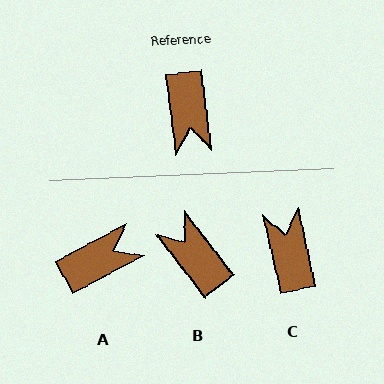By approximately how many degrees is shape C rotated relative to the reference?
Approximately 175 degrees clockwise.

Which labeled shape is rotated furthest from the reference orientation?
C, about 175 degrees away.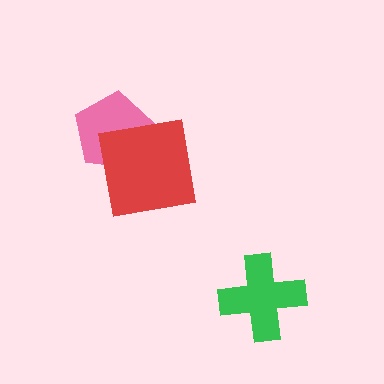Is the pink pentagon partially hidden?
Yes, it is partially covered by another shape.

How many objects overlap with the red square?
1 object overlaps with the red square.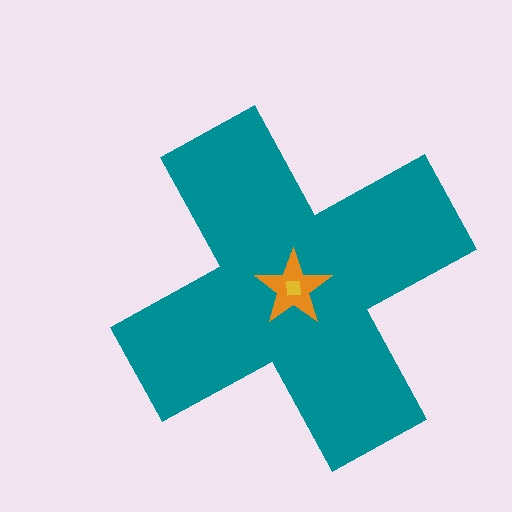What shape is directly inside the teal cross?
The orange star.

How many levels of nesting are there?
3.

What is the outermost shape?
The teal cross.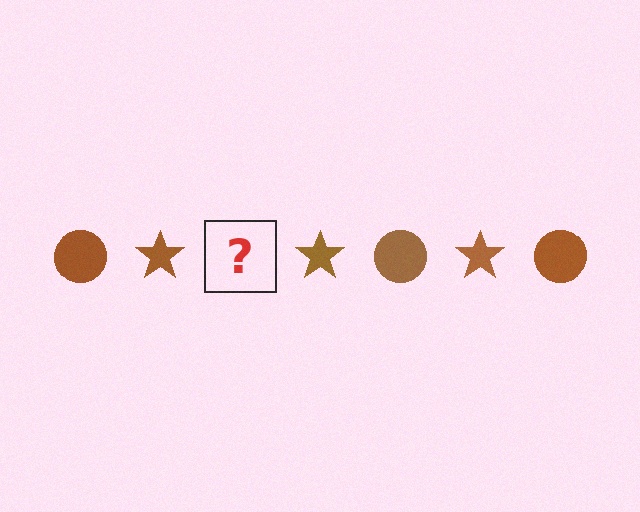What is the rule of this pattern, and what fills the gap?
The rule is that the pattern cycles through circle, star shapes in brown. The gap should be filled with a brown circle.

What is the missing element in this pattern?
The missing element is a brown circle.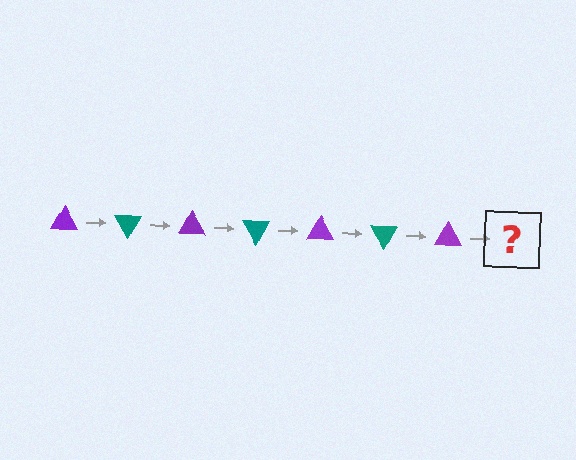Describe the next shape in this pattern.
It should be a teal triangle, rotated 420 degrees from the start.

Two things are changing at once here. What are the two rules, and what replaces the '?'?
The two rules are that it rotates 60 degrees each step and the color cycles through purple and teal. The '?' should be a teal triangle, rotated 420 degrees from the start.